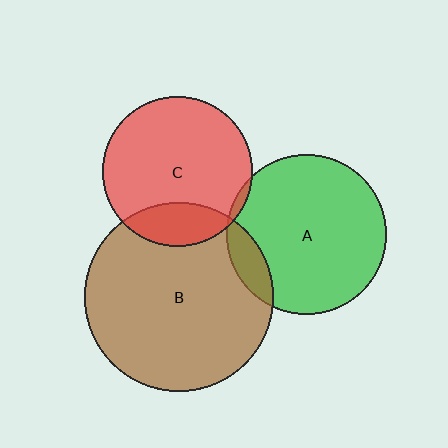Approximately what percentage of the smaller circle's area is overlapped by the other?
Approximately 20%.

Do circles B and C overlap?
Yes.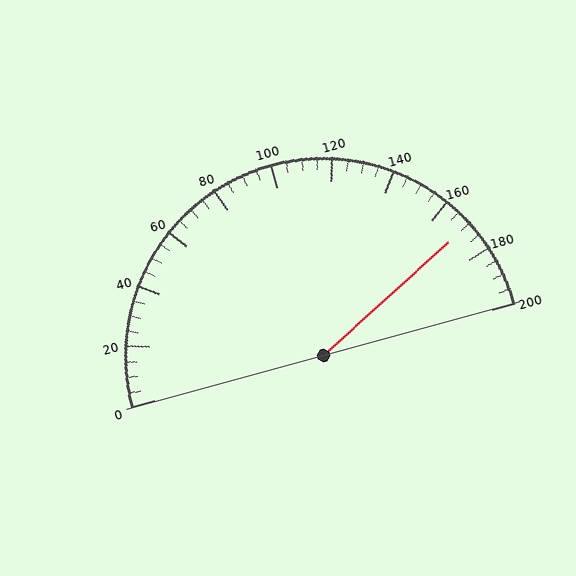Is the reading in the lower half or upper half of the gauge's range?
The reading is in the upper half of the range (0 to 200).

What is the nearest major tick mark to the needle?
The nearest major tick mark is 160.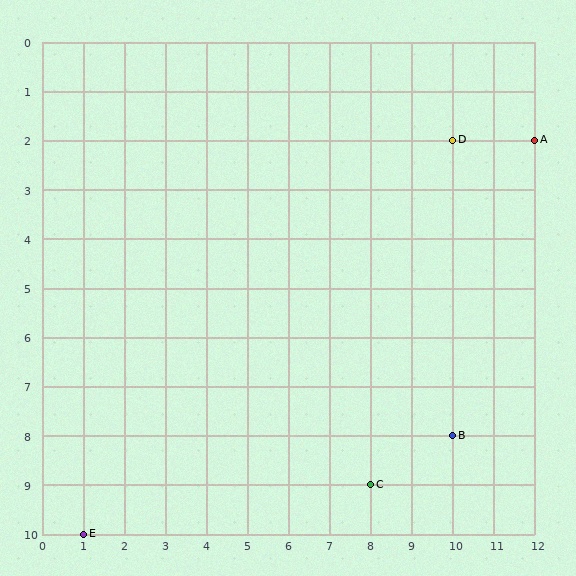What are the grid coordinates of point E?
Point E is at grid coordinates (1, 10).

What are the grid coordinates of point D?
Point D is at grid coordinates (10, 2).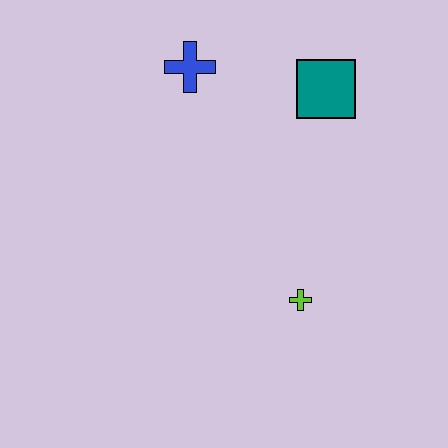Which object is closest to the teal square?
The blue cross is closest to the teal square.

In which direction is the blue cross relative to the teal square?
The blue cross is to the left of the teal square.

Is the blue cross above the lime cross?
Yes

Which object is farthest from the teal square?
The lime cross is farthest from the teal square.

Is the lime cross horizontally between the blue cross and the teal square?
Yes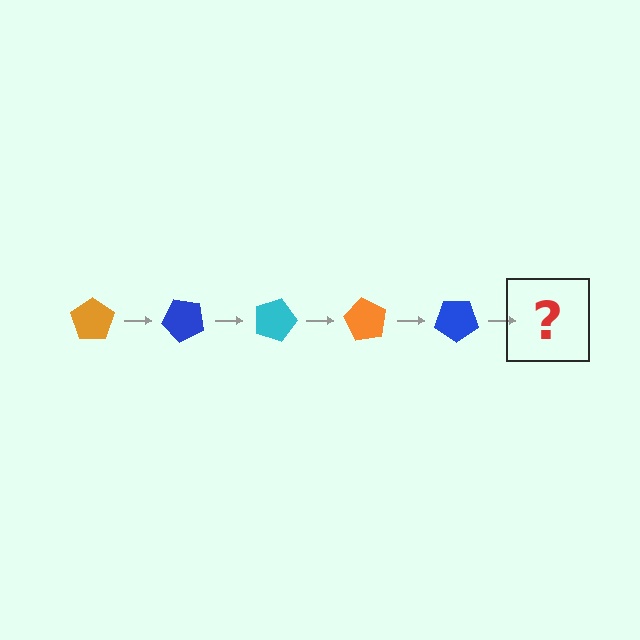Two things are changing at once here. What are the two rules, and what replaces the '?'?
The two rules are that it rotates 45 degrees each step and the color cycles through orange, blue, and cyan. The '?' should be a cyan pentagon, rotated 225 degrees from the start.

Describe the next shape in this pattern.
It should be a cyan pentagon, rotated 225 degrees from the start.